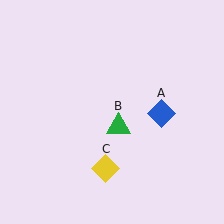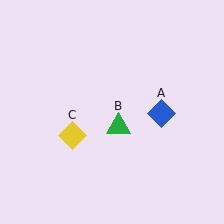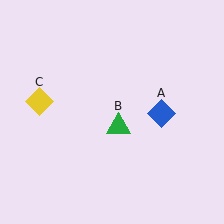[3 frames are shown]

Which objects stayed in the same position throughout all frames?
Blue diamond (object A) and green triangle (object B) remained stationary.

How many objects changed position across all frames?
1 object changed position: yellow diamond (object C).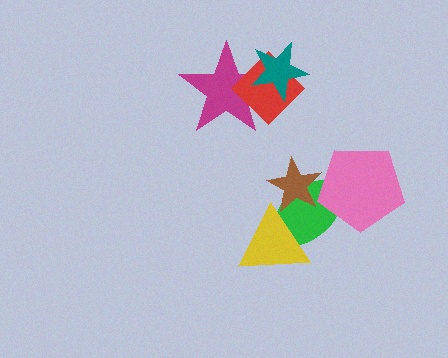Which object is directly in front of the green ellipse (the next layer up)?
The yellow triangle is directly in front of the green ellipse.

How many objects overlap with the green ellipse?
3 objects overlap with the green ellipse.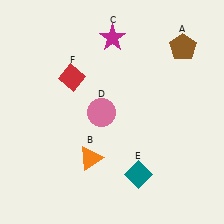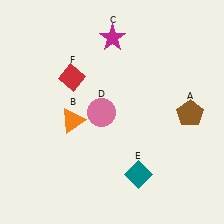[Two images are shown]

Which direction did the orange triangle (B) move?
The orange triangle (B) moved up.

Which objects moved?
The objects that moved are: the brown pentagon (A), the orange triangle (B).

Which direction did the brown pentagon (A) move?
The brown pentagon (A) moved down.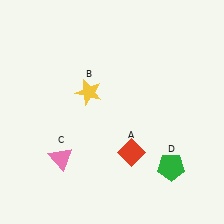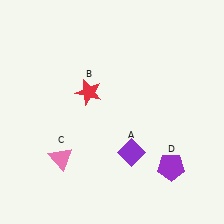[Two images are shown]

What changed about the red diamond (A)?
In Image 1, A is red. In Image 2, it changed to purple.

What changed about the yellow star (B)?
In Image 1, B is yellow. In Image 2, it changed to red.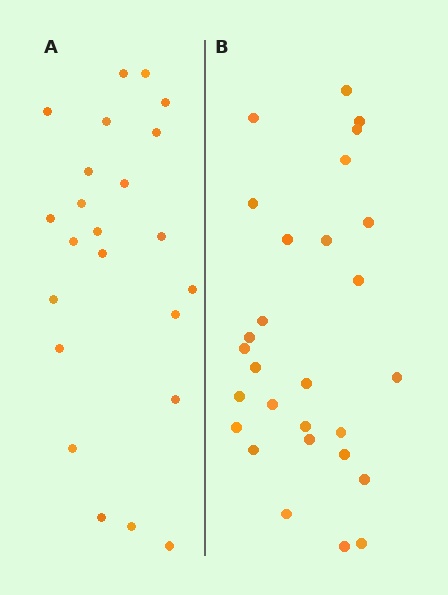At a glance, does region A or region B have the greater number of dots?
Region B (the right region) has more dots.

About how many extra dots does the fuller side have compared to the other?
Region B has about 5 more dots than region A.